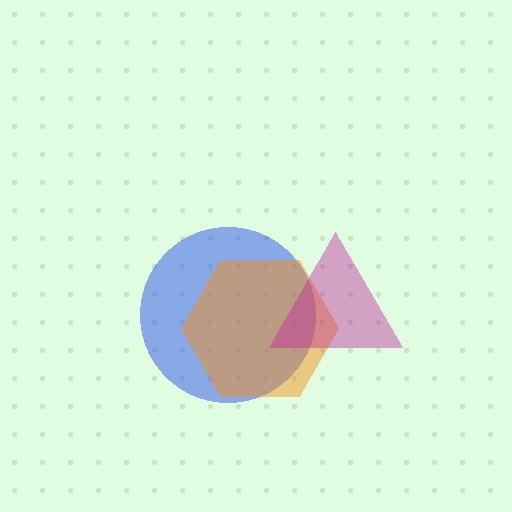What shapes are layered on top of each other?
The layered shapes are: a blue circle, an orange hexagon, a magenta triangle.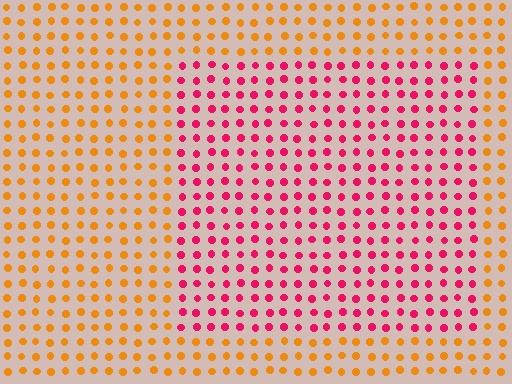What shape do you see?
I see a rectangle.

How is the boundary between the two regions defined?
The boundary is defined purely by a slight shift in hue (about 56 degrees). Spacing, size, and orientation are identical on both sides.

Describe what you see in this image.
The image is filled with small orange elements in a uniform arrangement. A rectangle-shaped region is visible where the elements are tinted to a slightly different hue, forming a subtle color boundary.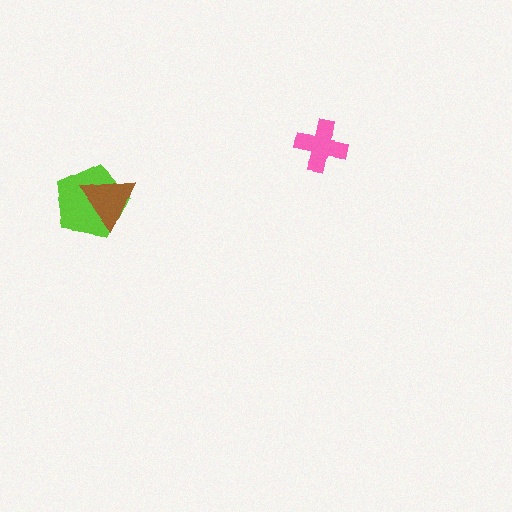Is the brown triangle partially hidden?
No, no other shape covers it.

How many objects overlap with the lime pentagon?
1 object overlaps with the lime pentagon.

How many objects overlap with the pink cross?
0 objects overlap with the pink cross.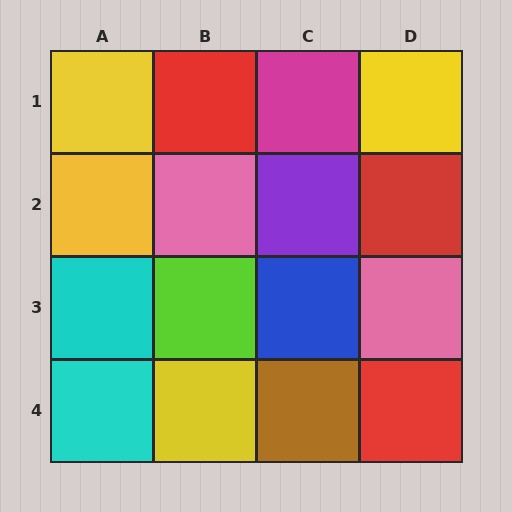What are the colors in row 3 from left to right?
Cyan, lime, blue, pink.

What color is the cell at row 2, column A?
Yellow.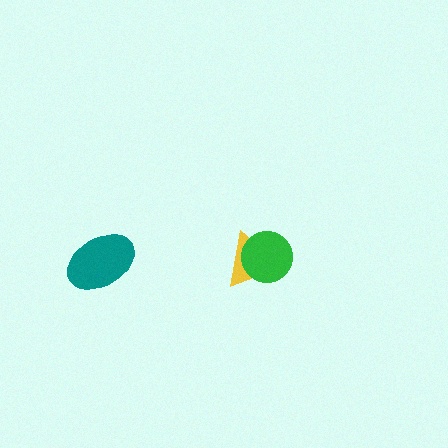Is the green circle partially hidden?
No, no other shape covers it.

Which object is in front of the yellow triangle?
The green circle is in front of the yellow triangle.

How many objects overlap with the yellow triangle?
1 object overlaps with the yellow triangle.